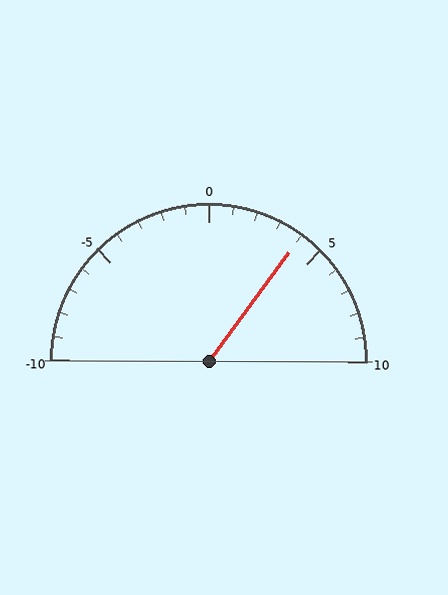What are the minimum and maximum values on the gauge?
The gauge ranges from -10 to 10.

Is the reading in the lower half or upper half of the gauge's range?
The reading is in the upper half of the range (-10 to 10).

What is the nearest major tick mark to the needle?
The nearest major tick mark is 5.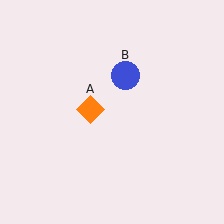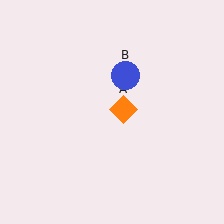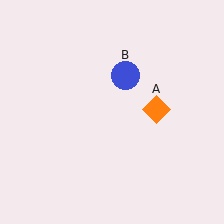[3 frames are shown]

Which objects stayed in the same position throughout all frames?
Blue circle (object B) remained stationary.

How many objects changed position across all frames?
1 object changed position: orange diamond (object A).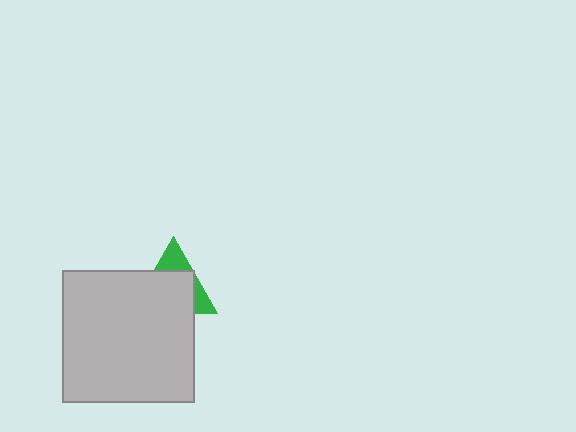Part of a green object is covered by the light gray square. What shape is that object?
It is a triangle.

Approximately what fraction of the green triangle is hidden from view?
Roughly 68% of the green triangle is hidden behind the light gray square.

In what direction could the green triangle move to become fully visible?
The green triangle could move up. That would shift it out from behind the light gray square entirely.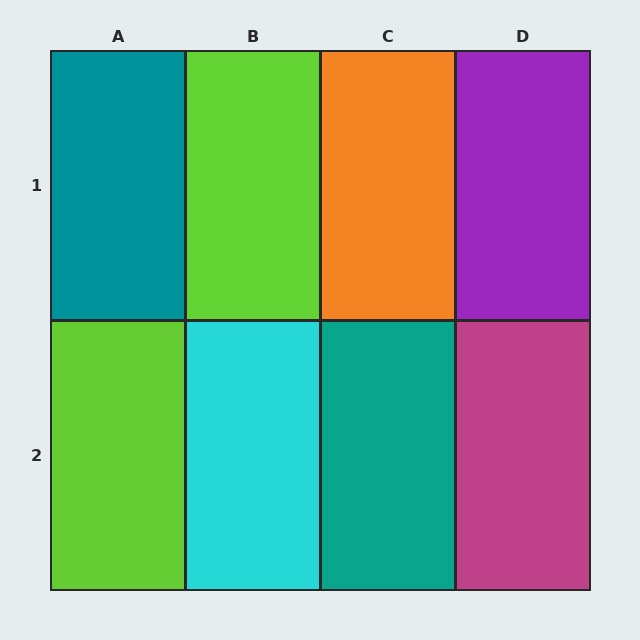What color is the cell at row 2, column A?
Lime.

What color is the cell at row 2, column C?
Teal.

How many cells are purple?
1 cell is purple.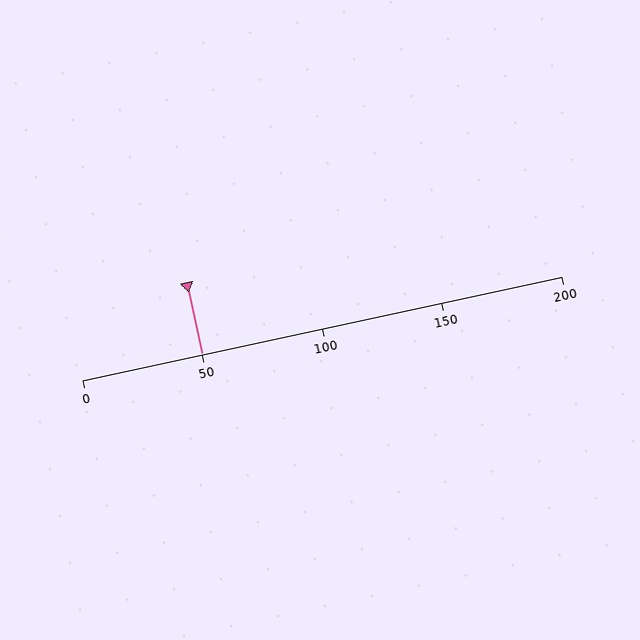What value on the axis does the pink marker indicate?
The marker indicates approximately 50.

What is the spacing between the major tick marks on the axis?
The major ticks are spaced 50 apart.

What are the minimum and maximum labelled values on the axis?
The axis runs from 0 to 200.